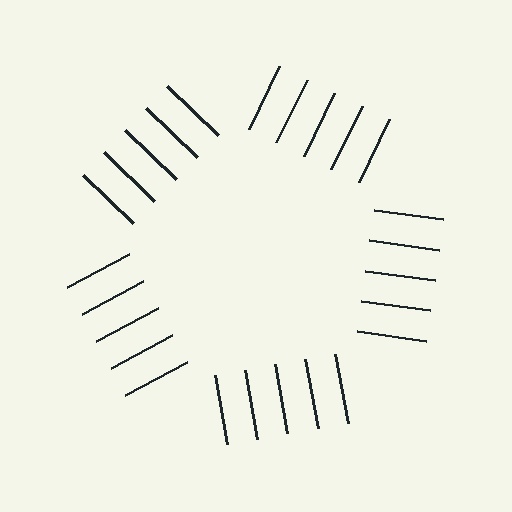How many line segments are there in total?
25 — 5 along each of the 5 edges.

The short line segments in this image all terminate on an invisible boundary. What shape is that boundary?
An illusory pentagon — the line segments terminate on its edges but no continuous stroke is drawn.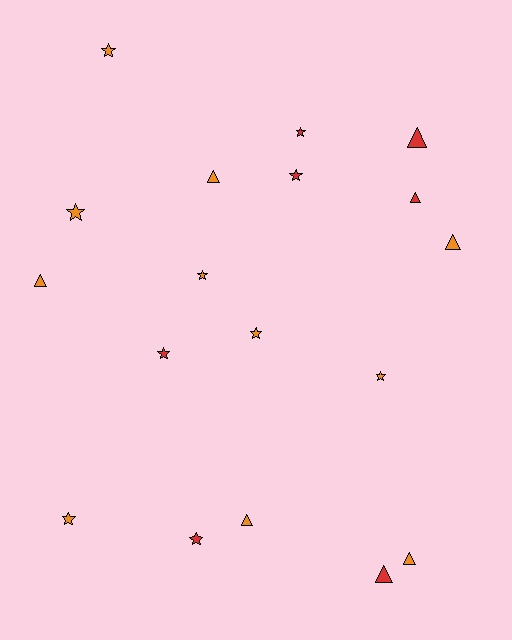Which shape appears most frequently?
Star, with 10 objects.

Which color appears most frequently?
Orange, with 11 objects.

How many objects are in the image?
There are 18 objects.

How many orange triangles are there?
There are 5 orange triangles.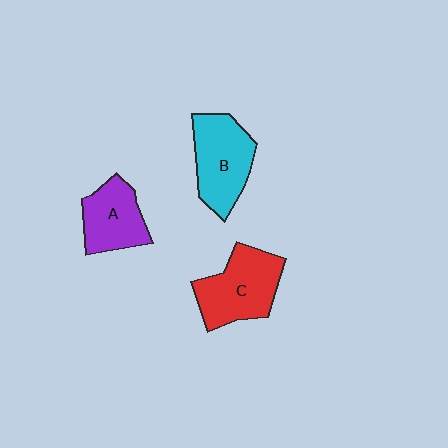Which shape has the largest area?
Shape C (red).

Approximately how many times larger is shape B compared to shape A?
Approximately 1.3 times.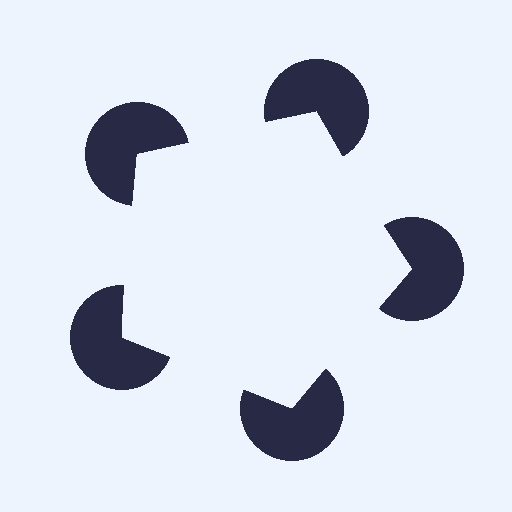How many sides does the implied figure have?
5 sides.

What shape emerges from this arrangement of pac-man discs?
An illusory pentagon — its edges are inferred from the aligned wedge cuts in the pac-man discs, not physically drawn.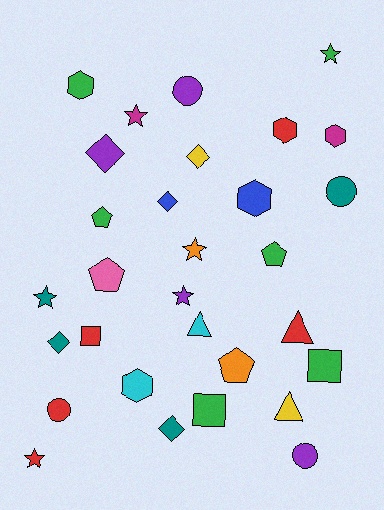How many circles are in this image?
There are 4 circles.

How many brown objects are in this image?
There are no brown objects.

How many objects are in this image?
There are 30 objects.